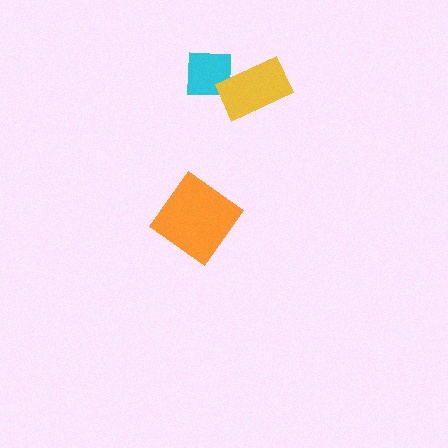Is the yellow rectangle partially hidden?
No, no other shape covers it.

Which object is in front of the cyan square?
The yellow rectangle is in front of the cyan square.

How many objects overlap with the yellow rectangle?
1 object overlaps with the yellow rectangle.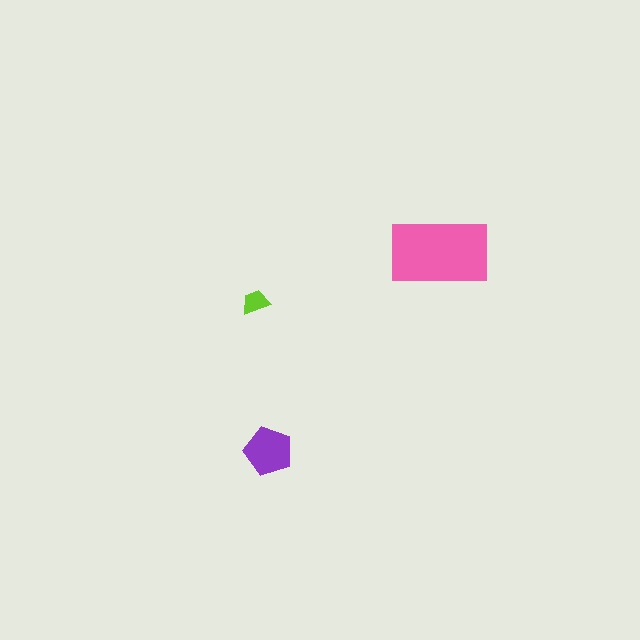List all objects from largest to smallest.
The pink rectangle, the purple pentagon, the lime trapezoid.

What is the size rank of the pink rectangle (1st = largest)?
1st.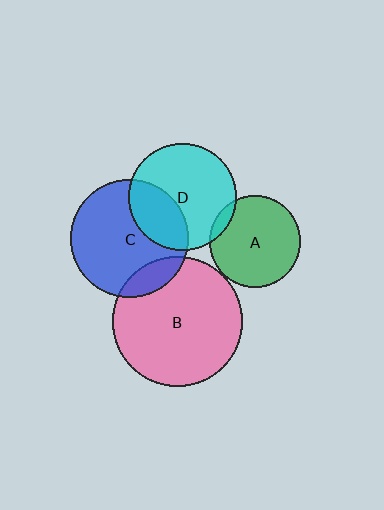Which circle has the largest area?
Circle B (pink).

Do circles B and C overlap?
Yes.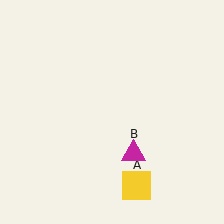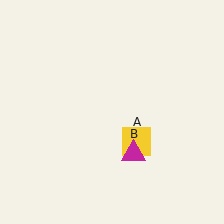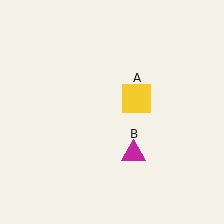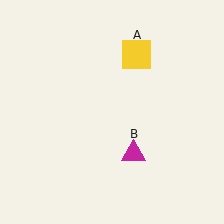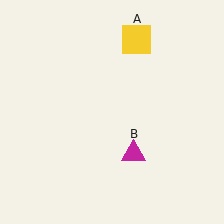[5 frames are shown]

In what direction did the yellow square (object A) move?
The yellow square (object A) moved up.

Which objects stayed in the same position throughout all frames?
Magenta triangle (object B) remained stationary.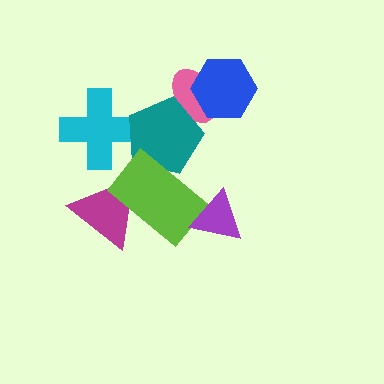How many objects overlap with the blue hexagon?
1 object overlaps with the blue hexagon.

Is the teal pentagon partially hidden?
Yes, it is partially covered by another shape.